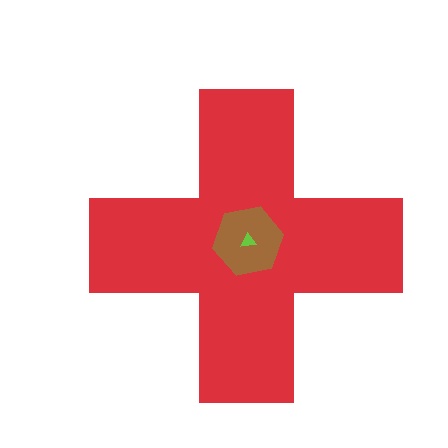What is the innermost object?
The lime triangle.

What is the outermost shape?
The red cross.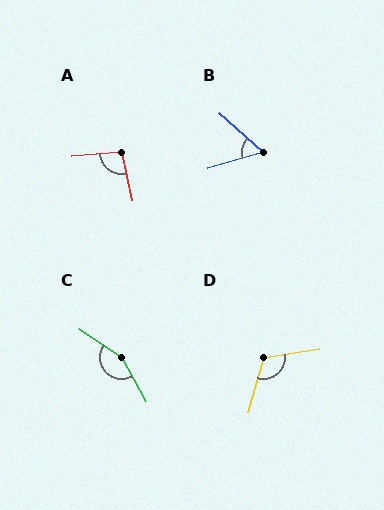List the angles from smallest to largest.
B (57°), A (98°), D (115°), C (154°).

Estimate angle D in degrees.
Approximately 115 degrees.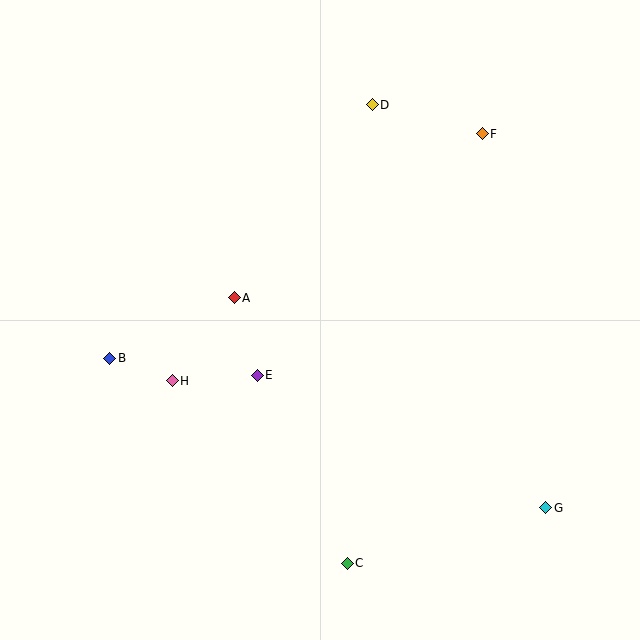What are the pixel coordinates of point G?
Point G is at (546, 508).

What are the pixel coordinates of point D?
Point D is at (372, 105).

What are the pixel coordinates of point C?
Point C is at (347, 563).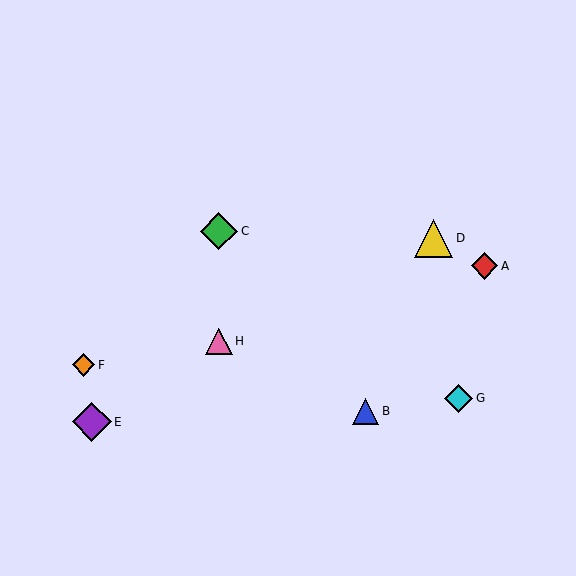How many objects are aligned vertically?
2 objects (C, H) are aligned vertically.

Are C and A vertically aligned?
No, C is at x≈219 and A is at x≈485.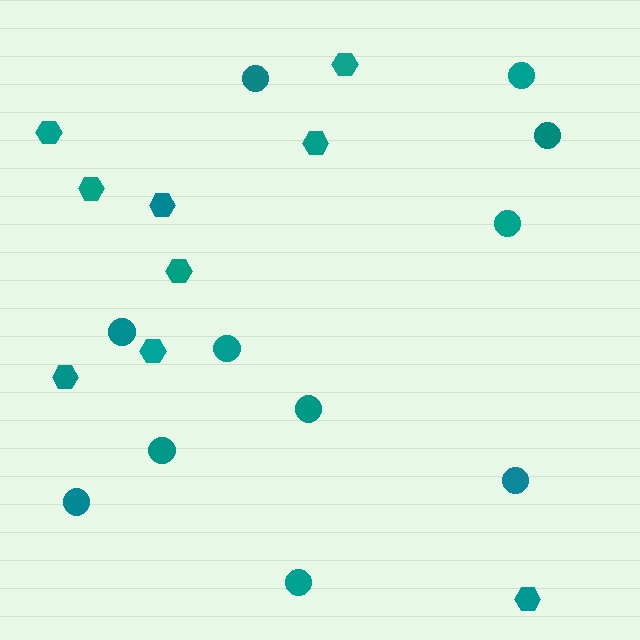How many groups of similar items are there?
There are 2 groups: one group of hexagons (9) and one group of circles (11).